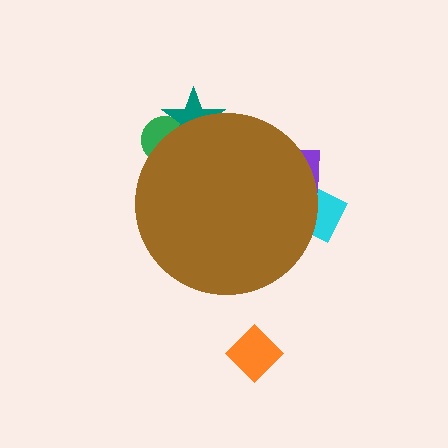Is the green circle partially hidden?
Yes, the green circle is partially hidden behind the brown circle.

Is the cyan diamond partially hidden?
Yes, the cyan diamond is partially hidden behind the brown circle.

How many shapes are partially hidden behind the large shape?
4 shapes are partially hidden.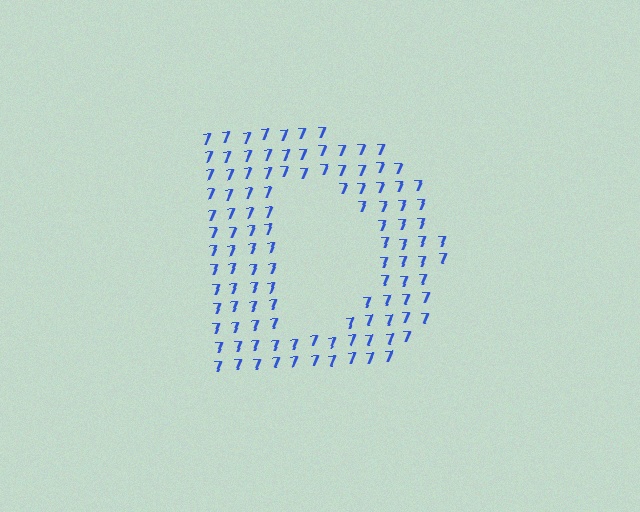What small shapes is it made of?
It is made of small digit 7's.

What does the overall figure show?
The overall figure shows the letter D.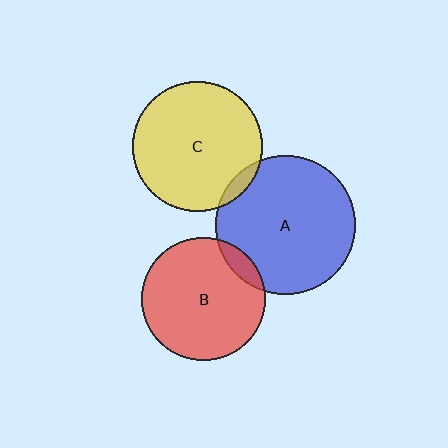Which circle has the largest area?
Circle A (blue).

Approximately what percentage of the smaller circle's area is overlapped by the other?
Approximately 5%.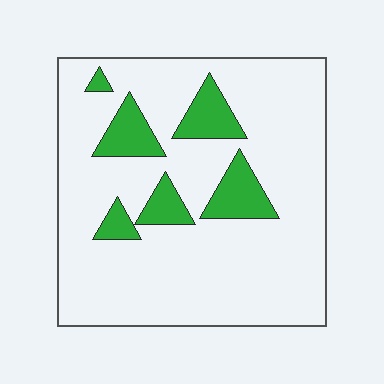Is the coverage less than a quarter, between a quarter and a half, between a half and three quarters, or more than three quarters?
Less than a quarter.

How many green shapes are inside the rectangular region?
6.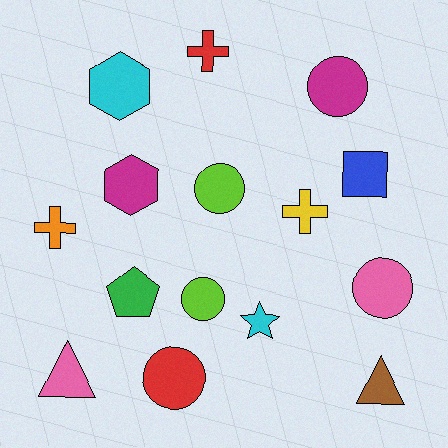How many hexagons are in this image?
There are 2 hexagons.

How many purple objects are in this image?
There are no purple objects.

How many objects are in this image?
There are 15 objects.